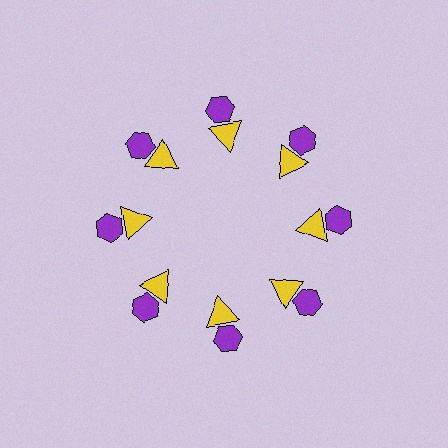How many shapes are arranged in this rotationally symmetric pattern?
There are 16 shapes, arranged in 8 groups of 2.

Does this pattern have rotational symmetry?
Yes, this pattern has 8-fold rotational symmetry. It looks the same after rotating 45 degrees around the center.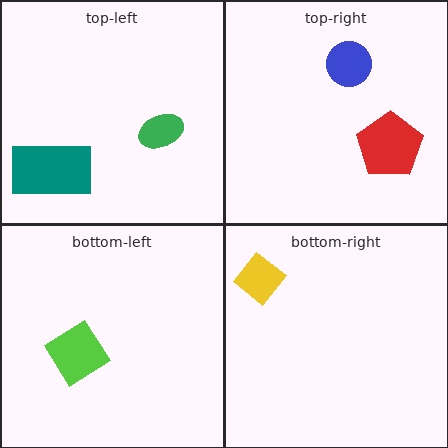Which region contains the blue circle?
The top-right region.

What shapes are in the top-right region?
The blue circle, the red pentagon.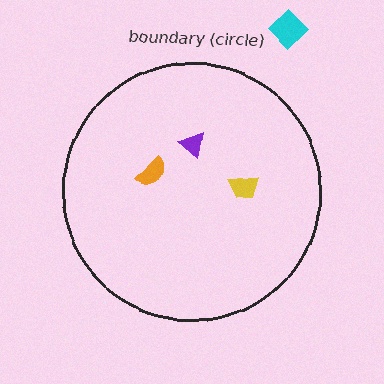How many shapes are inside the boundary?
3 inside, 1 outside.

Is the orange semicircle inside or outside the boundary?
Inside.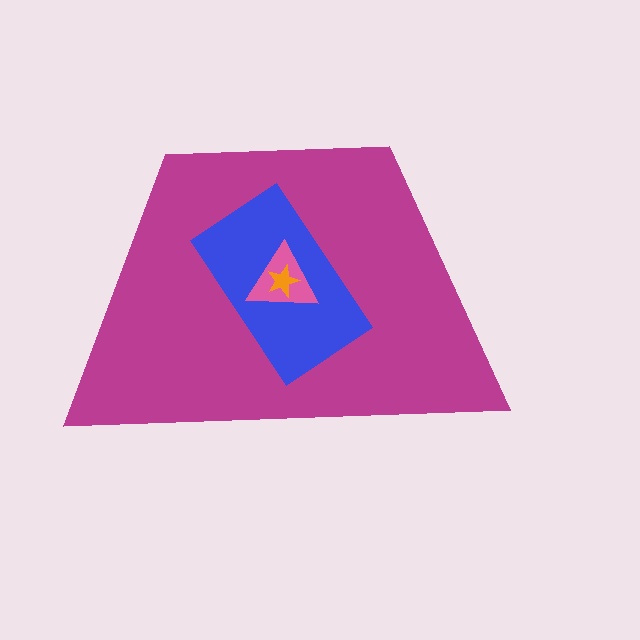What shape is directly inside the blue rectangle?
The pink triangle.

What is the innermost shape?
The orange star.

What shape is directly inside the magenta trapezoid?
The blue rectangle.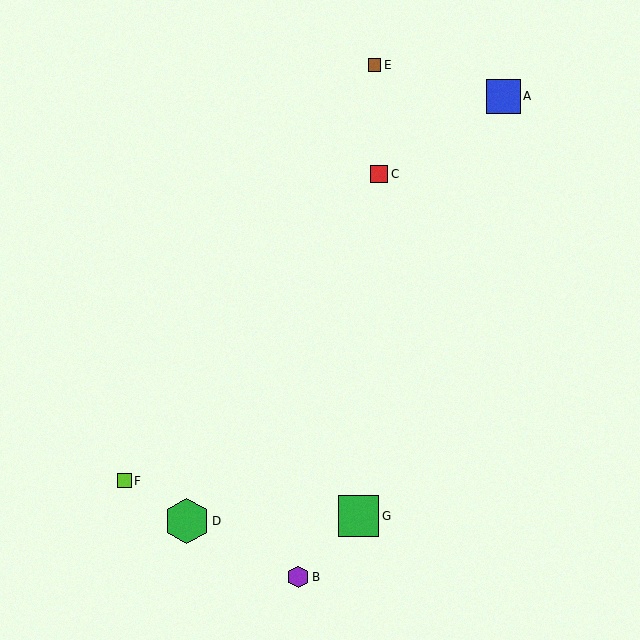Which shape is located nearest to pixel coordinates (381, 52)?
The brown square (labeled E) at (374, 65) is nearest to that location.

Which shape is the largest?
The green hexagon (labeled D) is the largest.